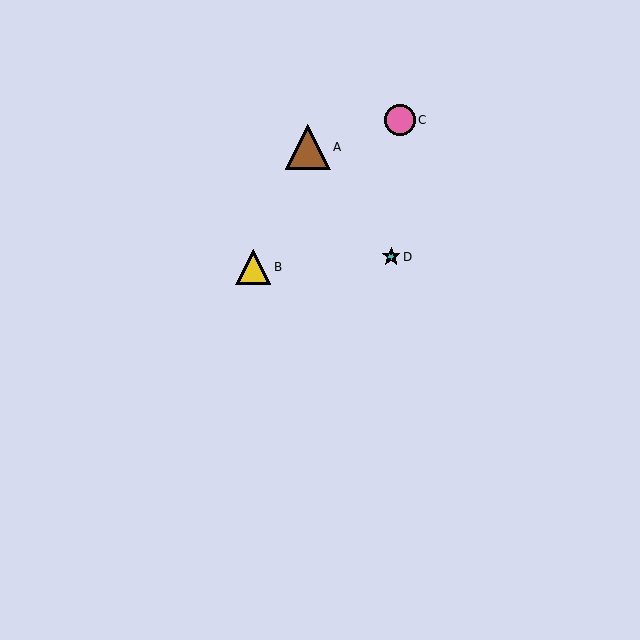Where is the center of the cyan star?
The center of the cyan star is at (391, 257).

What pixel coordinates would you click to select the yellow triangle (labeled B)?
Click at (253, 267) to select the yellow triangle B.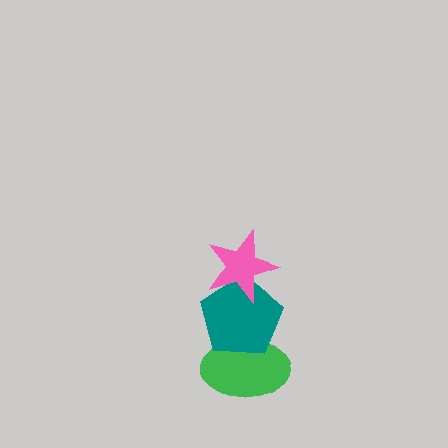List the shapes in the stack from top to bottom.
From top to bottom: the pink star, the teal pentagon, the green ellipse.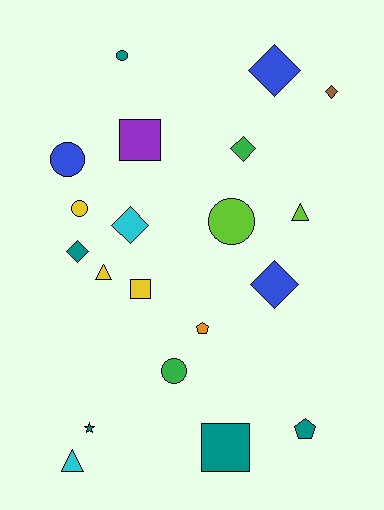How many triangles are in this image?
There are 3 triangles.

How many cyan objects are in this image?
There are 2 cyan objects.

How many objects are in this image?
There are 20 objects.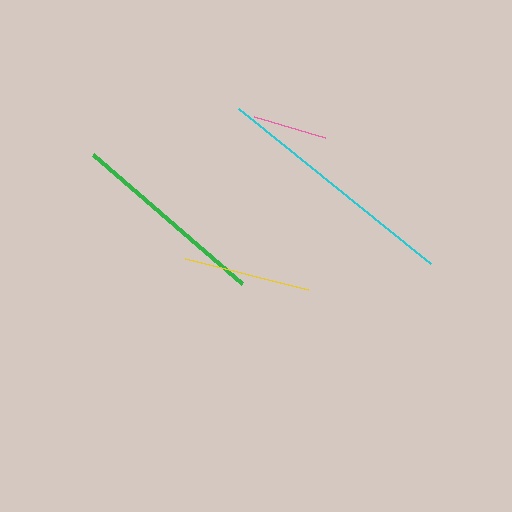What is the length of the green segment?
The green segment is approximately 197 pixels long.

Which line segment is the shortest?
The pink line is the shortest at approximately 74 pixels.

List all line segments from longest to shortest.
From longest to shortest: cyan, green, yellow, pink.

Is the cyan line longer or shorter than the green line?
The cyan line is longer than the green line.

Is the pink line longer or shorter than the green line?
The green line is longer than the pink line.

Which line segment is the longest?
The cyan line is the longest at approximately 246 pixels.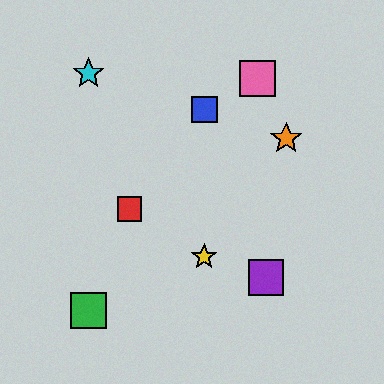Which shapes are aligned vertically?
The blue square, the yellow star are aligned vertically.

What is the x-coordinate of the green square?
The green square is at x≈88.